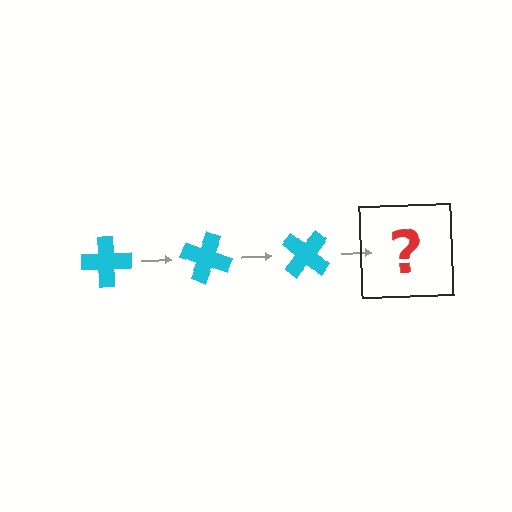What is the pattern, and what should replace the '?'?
The pattern is that the cross rotates 20 degrees each step. The '?' should be a cyan cross rotated 60 degrees.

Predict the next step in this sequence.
The next step is a cyan cross rotated 60 degrees.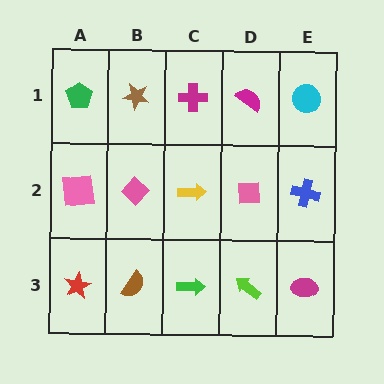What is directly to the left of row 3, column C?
A brown semicircle.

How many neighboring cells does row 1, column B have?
3.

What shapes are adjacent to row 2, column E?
A cyan circle (row 1, column E), a magenta ellipse (row 3, column E), a pink square (row 2, column D).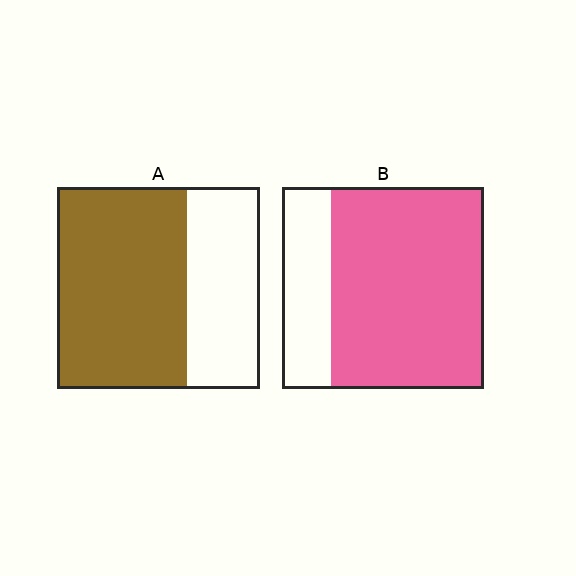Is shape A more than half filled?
Yes.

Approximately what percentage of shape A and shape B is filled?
A is approximately 65% and B is approximately 75%.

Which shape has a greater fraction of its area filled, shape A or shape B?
Shape B.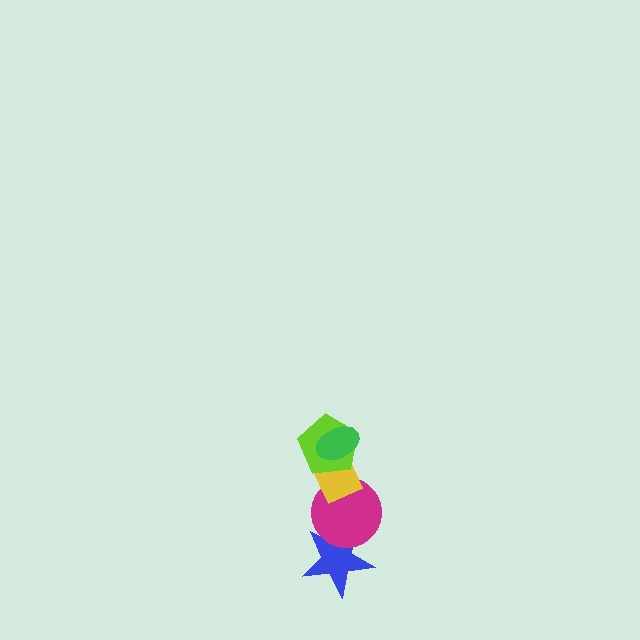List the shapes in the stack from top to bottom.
From top to bottom: the green ellipse, the lime pentagon, the yellow rectangle, the magenta circle, the blue star.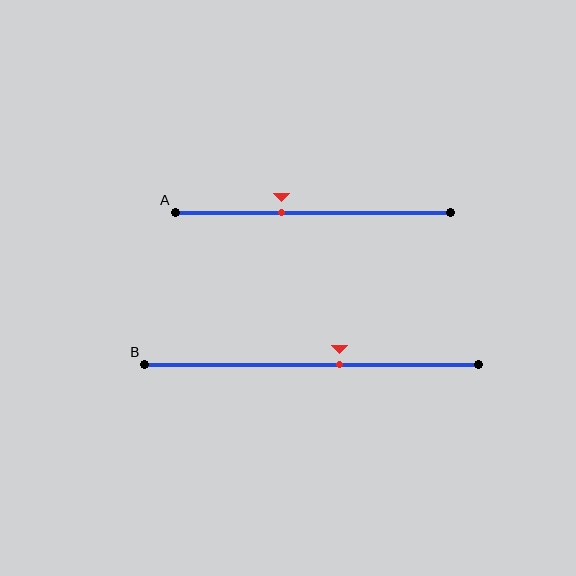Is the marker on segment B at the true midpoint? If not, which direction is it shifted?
No, the marker on segment B is shifted to the right by about 8% of the segment length.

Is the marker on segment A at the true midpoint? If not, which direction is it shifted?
No, the marker on segment A is shifted to the left by about 12% of the segment length.